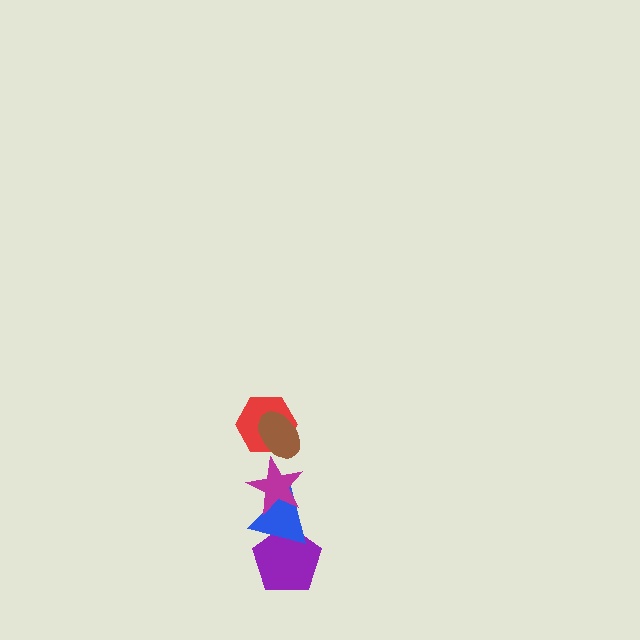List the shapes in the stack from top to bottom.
From top to bottom: the brown ellipse, the red hexagon, the magenta star, the blue triangle, the purple pentagon.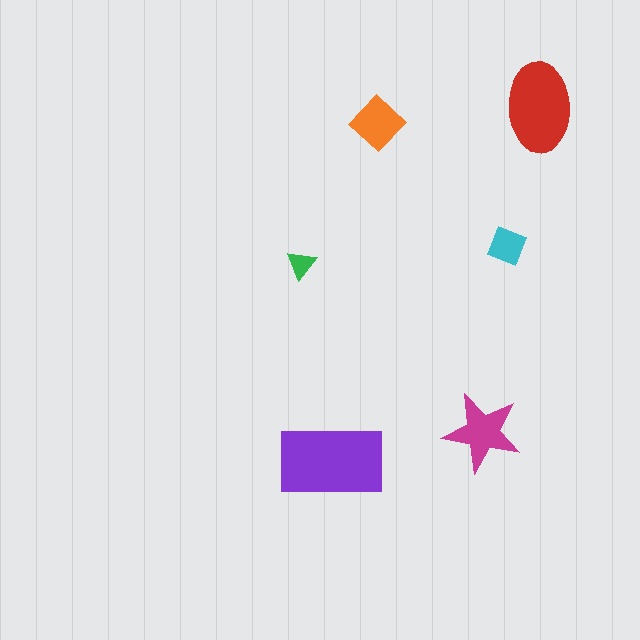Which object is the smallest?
The green triangle.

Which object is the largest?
The purple rectangle.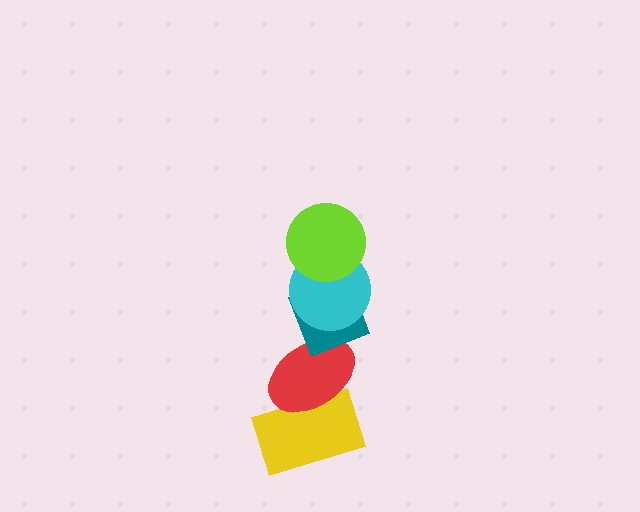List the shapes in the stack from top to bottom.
From top to bottom: the lime circle, the cyan circle, the teal diamond, the red ellipse, the yellow rectangle.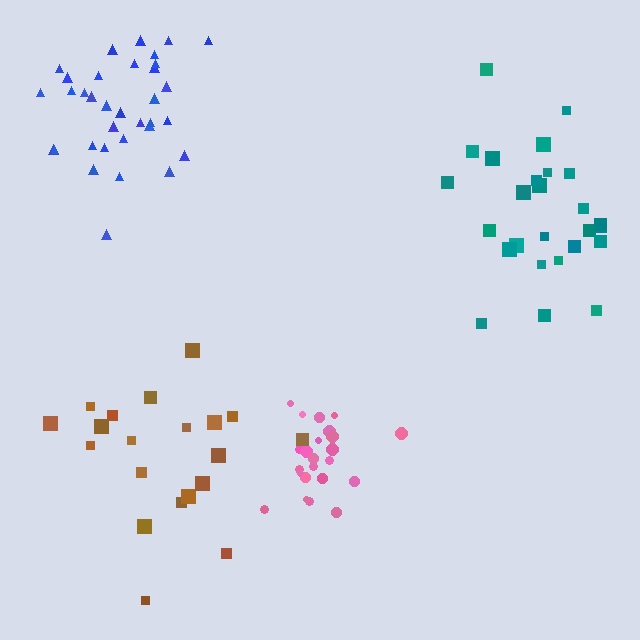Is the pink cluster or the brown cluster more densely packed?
Pink.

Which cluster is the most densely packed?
Pink.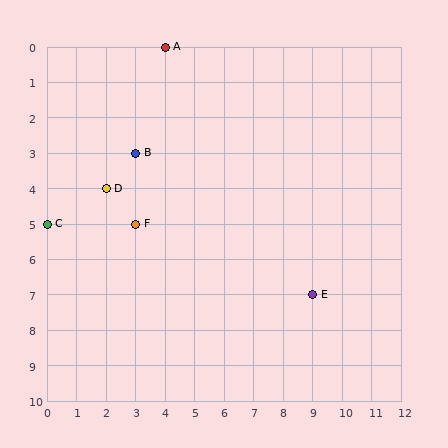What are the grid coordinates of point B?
Point B is at grid coordinates (3, 3).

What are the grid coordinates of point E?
Point E is at grid coordinates (9, 7).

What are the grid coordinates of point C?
Point C is at grid coordinates (0, 5).